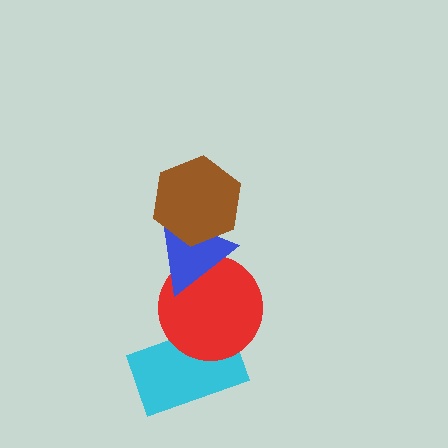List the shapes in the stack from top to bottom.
From top to bottom: the brown hexagon, the blue triangle, the red circle, the cyan rectangle.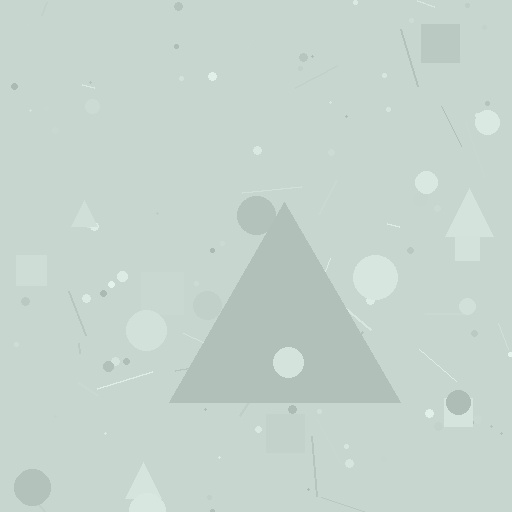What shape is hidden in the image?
A triangle is hidden in the image.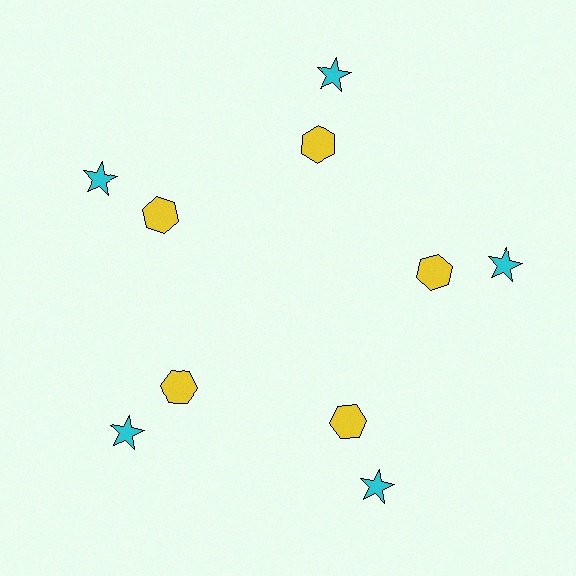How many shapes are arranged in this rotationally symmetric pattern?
There are 10 shapes, arranged in 5 groups of 2.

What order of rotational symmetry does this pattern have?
This pattern has 5-fold rotational symmetry.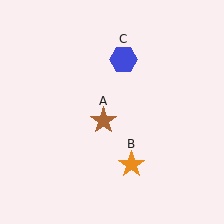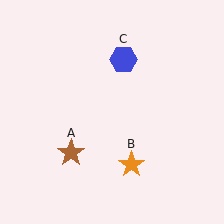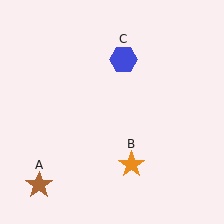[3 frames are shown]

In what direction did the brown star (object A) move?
The brown star (object A) moved down and to the left.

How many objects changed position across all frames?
1 object changed position: brown star (object A).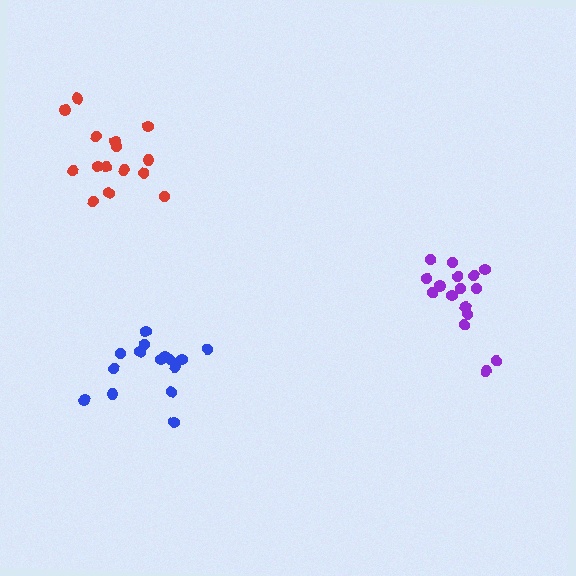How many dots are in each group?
Group 1: 15 dots, Group 2: 15 dots, Group 3: 16 dots (46 total).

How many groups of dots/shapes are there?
There are 3 groups.